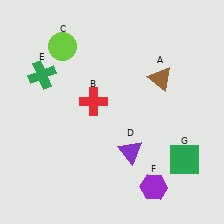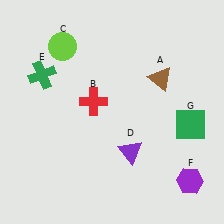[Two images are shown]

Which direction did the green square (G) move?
The green square (G) moved up.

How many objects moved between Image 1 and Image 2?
2 objects moved between the two images.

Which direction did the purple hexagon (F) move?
The purple hexagon (F) moved right.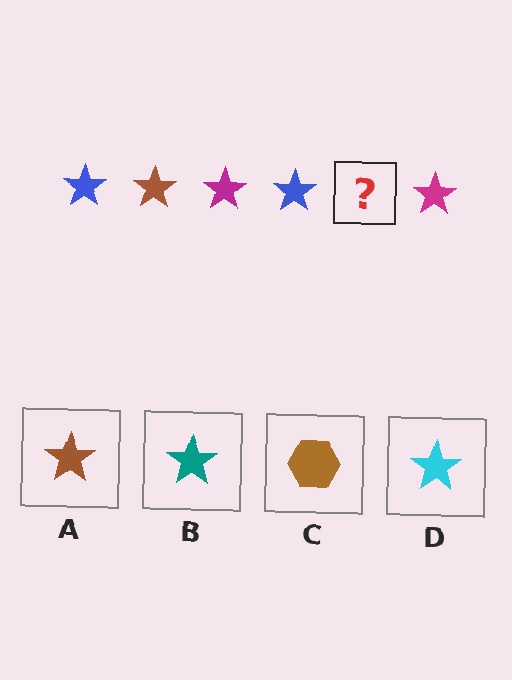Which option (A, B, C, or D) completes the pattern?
A.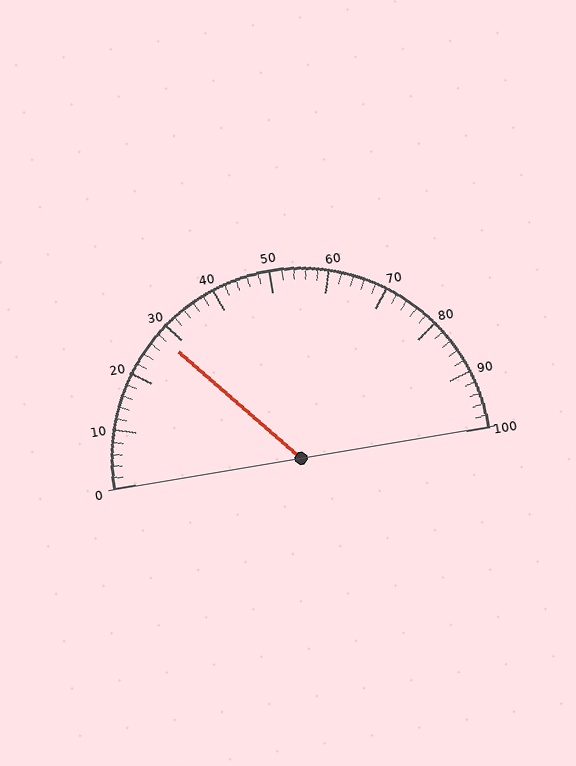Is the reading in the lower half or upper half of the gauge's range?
The reading is in the lower half of the range (0 to 100).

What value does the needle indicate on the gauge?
The needle indicates approximately 28.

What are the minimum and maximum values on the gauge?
The gauge ranges from 0 to 100.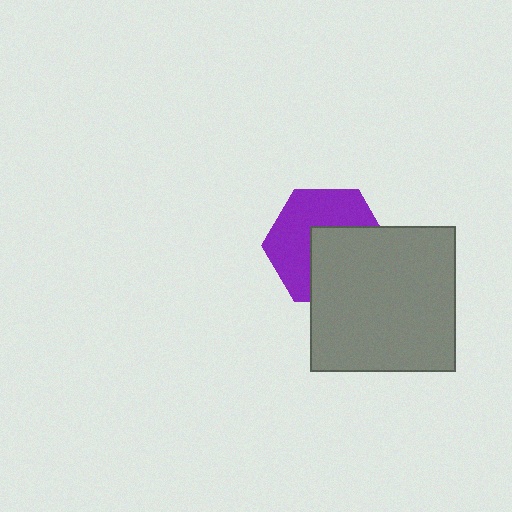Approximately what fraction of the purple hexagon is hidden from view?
Roughly 47% of the purple hexagon is hidden behind the gray square.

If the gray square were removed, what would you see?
You would see the complete purple hexagon.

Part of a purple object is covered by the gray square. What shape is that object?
It is a hexagon.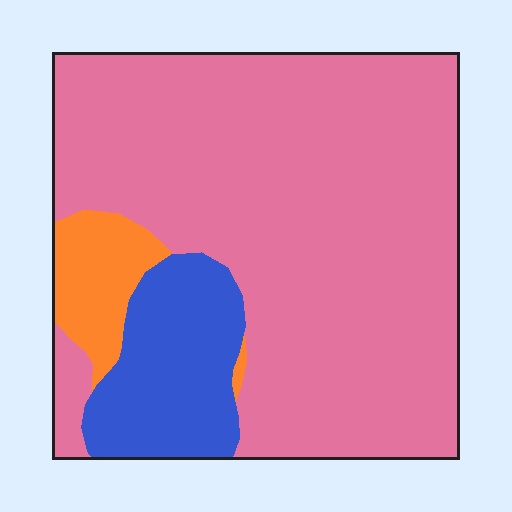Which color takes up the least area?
Orange, at roughly 10%.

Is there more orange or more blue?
Blue.